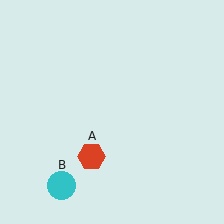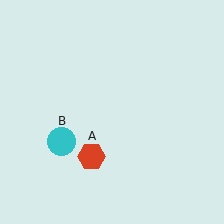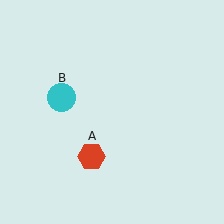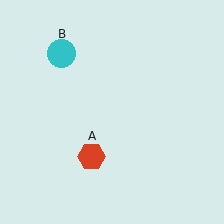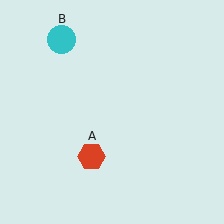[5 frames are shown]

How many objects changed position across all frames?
1 object changed position: cyan circle (object B).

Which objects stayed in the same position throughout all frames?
Red hexagon (object A) remained stationary.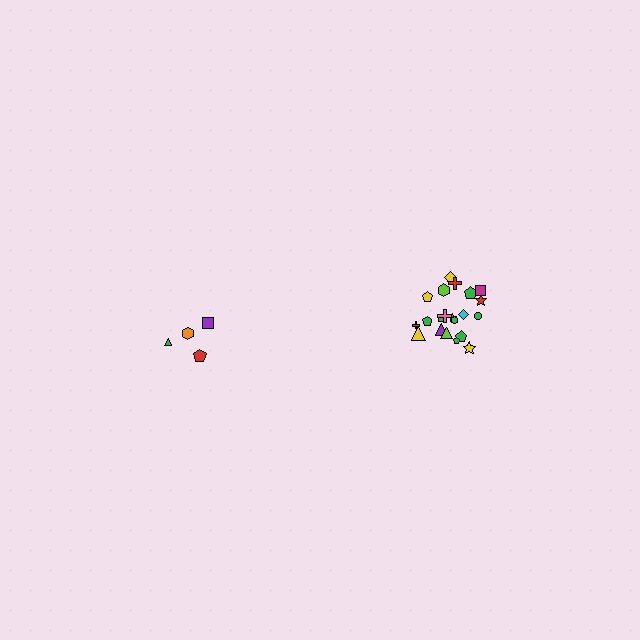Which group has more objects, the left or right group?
The right group.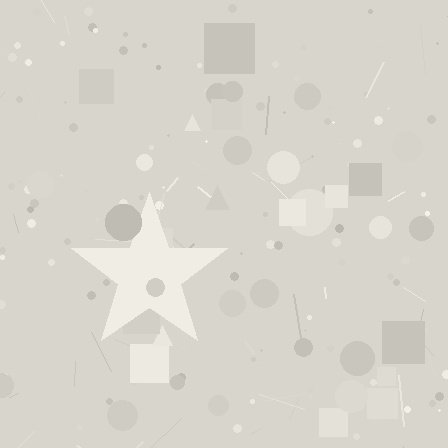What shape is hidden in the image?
A star is hidden in the image.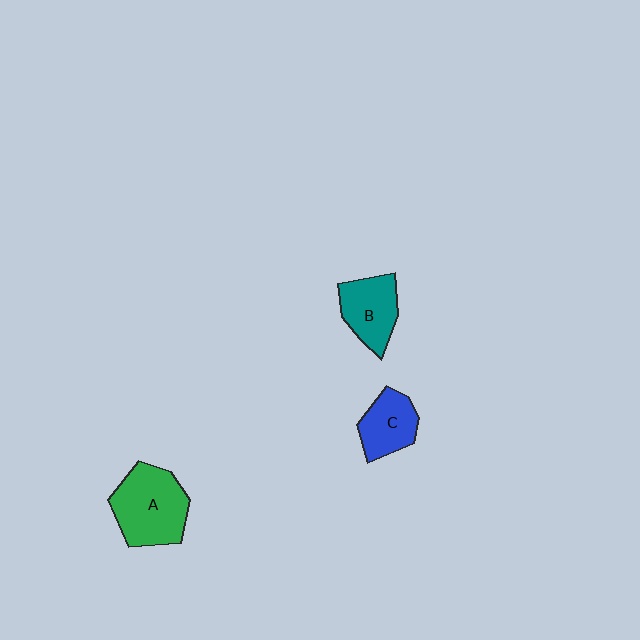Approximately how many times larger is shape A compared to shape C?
Approximately 1.6 times.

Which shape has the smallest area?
Shape C (blue).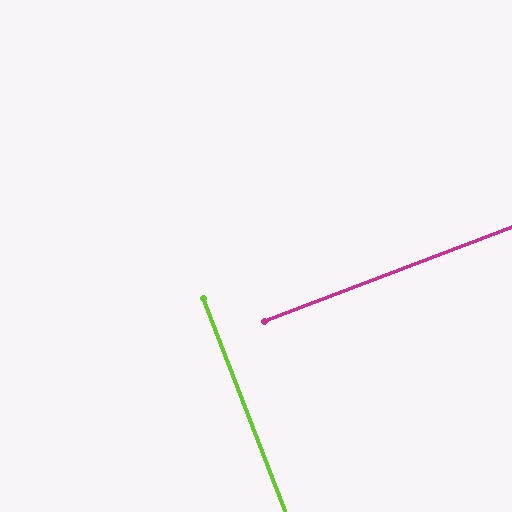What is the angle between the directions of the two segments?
Approximately 90 degrees.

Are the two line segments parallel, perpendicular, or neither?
Perpendicular — they meet at approximately 90°.